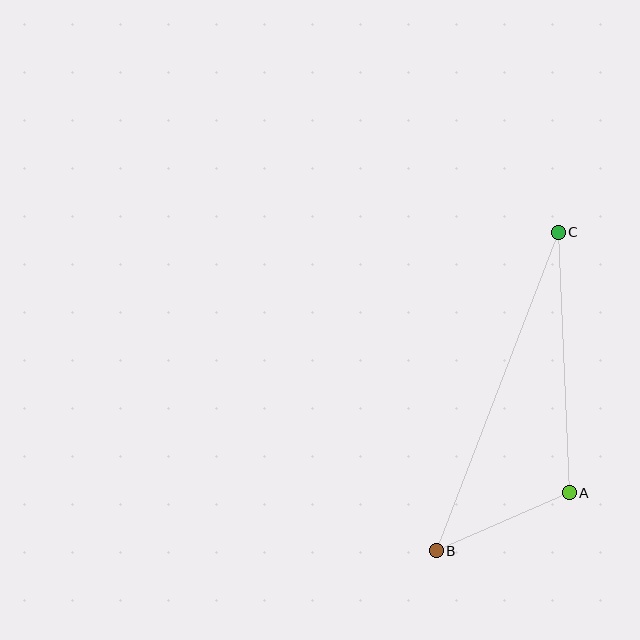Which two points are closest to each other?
Points A and B are closest to each other.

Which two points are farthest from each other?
Points B and C are farthest from each other.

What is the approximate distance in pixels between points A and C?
The distance between A and C is approximately 261 pixels.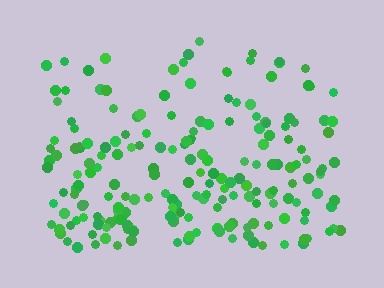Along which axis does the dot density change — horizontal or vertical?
Vertical.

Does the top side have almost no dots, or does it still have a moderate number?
Still a moderate number, just noticeably fewer than the bottom.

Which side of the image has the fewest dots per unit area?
The top.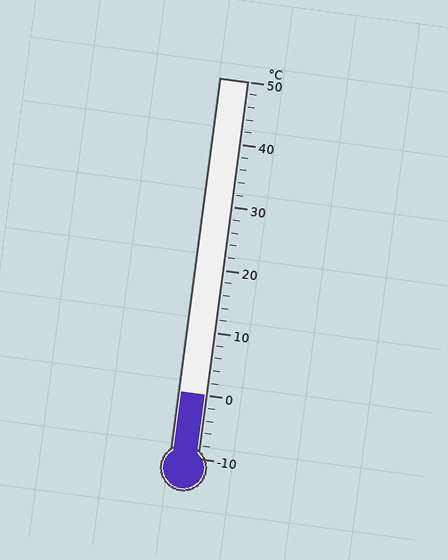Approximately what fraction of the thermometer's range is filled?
The thermometer is filled to approximately 15% of its range.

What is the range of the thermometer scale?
The thermometer scale ranges from -10°C to 50°C.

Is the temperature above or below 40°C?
The temperature is below 40°C.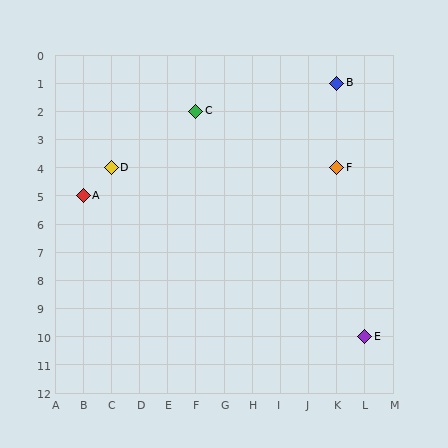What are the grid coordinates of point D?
Point D is at grid coordinates (C, 4).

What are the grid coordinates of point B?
Point B is at grid coordinates (K, 1).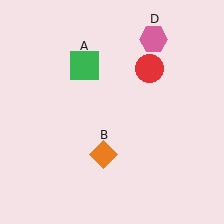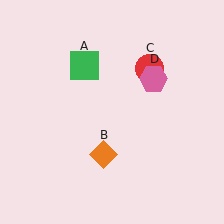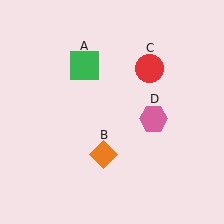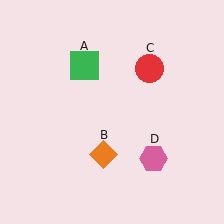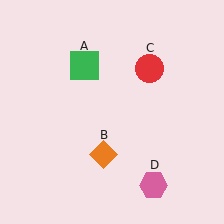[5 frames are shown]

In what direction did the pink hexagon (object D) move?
The pink hexagon (object D) moved down.